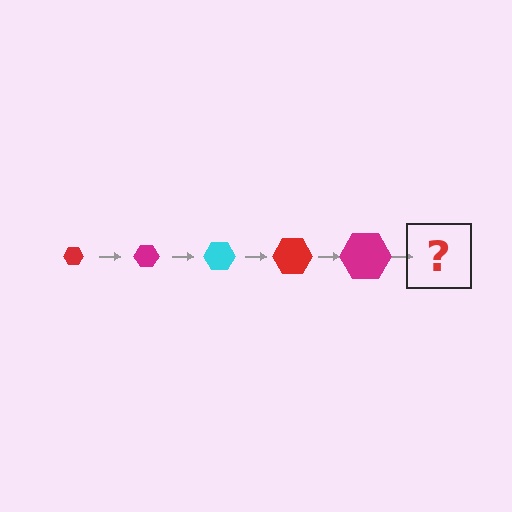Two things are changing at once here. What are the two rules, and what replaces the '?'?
The two rules are that the hexagon grows larger each step and the color cycles through red, magenta, and cyan. The '?' should be a cyan hexagon, larger than the previous one.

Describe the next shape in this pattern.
It should be a cyan hexagon, larger than the previous one.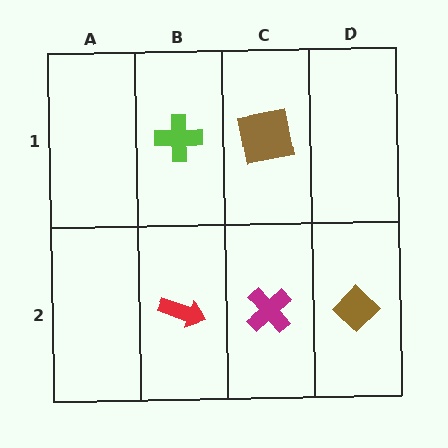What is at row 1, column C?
A brown square.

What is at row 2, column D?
A brown diamond.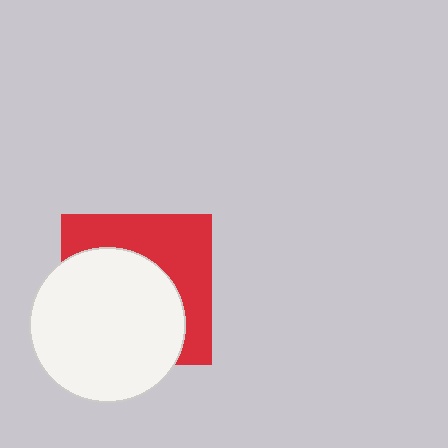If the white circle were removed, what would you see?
You would see the complete red square.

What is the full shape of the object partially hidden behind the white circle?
The partially hidden object is a red square.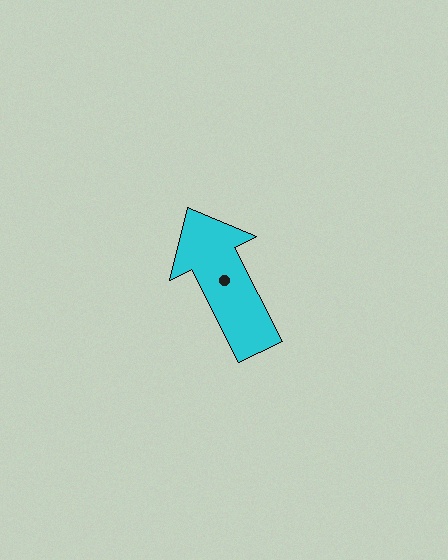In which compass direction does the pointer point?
Northwest.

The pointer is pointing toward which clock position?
Roughly 11 o'clock.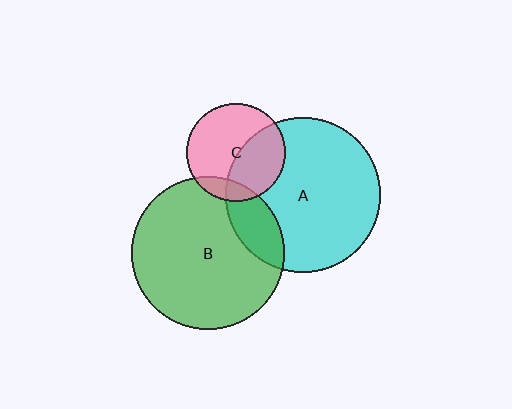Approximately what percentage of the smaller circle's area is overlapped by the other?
Approximately 40%.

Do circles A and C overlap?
Yes.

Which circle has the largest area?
Circle A (cyan).